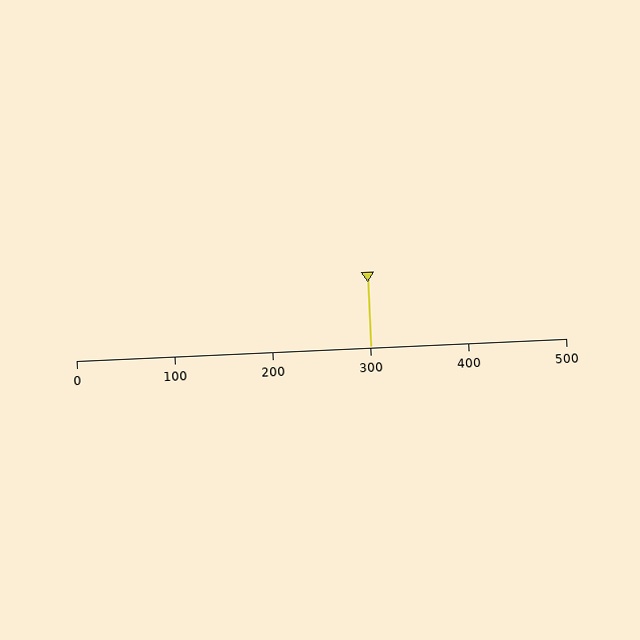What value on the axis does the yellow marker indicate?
The marker indicates approximately 300.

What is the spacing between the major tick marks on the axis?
The major ticks are spaced 100 apart.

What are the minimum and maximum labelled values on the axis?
The axis runs from 0 to 500.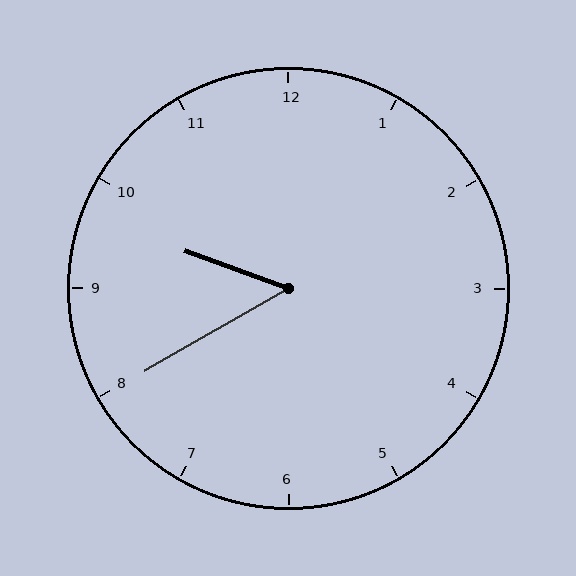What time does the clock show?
9:40.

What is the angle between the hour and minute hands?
Approximately 50 degrees.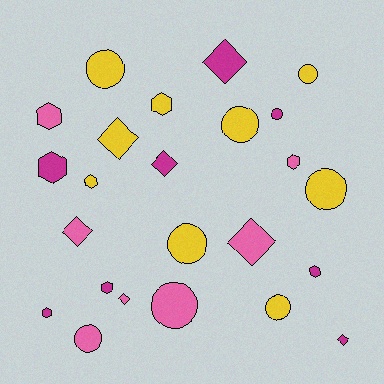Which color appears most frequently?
Yellow, with 9 objects.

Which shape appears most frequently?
Circle, with 9 objects.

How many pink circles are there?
There are 2 pink circles.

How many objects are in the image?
There are 24 objects.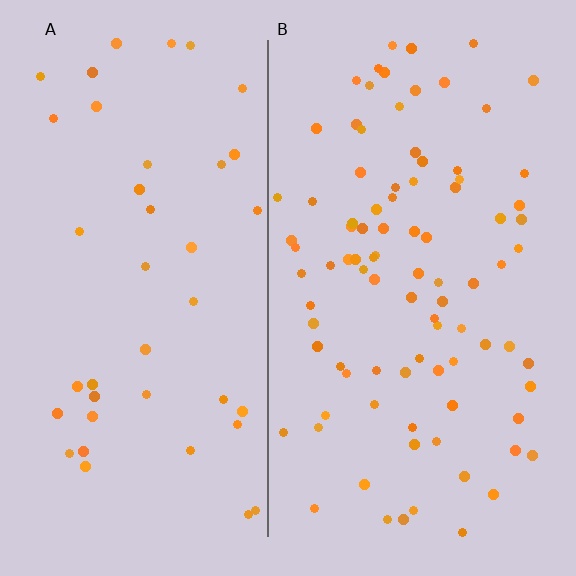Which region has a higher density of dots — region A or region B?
B (the right).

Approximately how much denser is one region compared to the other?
Approximately 2.2× — region B over region A.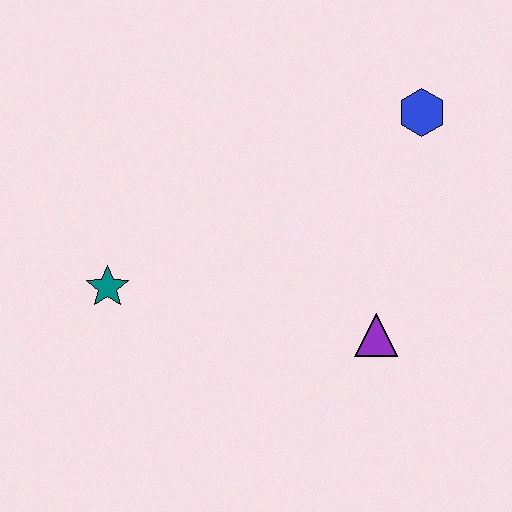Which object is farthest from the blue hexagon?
The teal star is farthest from the blue hexagon.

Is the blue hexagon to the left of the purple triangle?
No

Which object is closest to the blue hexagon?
The purple triangle is closest to the blue hexagon.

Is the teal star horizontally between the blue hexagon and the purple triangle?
No